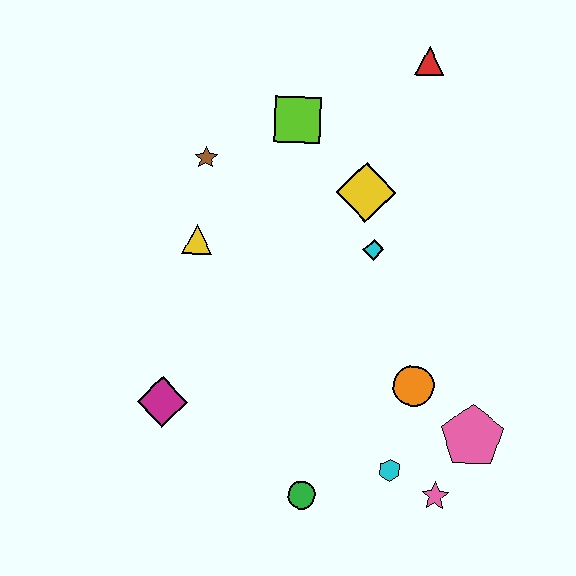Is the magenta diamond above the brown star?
No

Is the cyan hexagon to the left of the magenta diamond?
No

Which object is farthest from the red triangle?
The green circle is farthest from the red triangle.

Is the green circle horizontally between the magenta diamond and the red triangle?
Yes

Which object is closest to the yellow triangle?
The brown star is closest to the yellow triangle.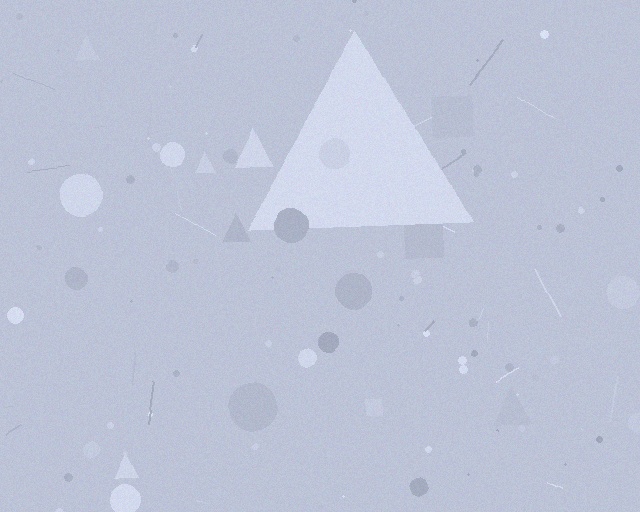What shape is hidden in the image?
A triangle is hidden in the image.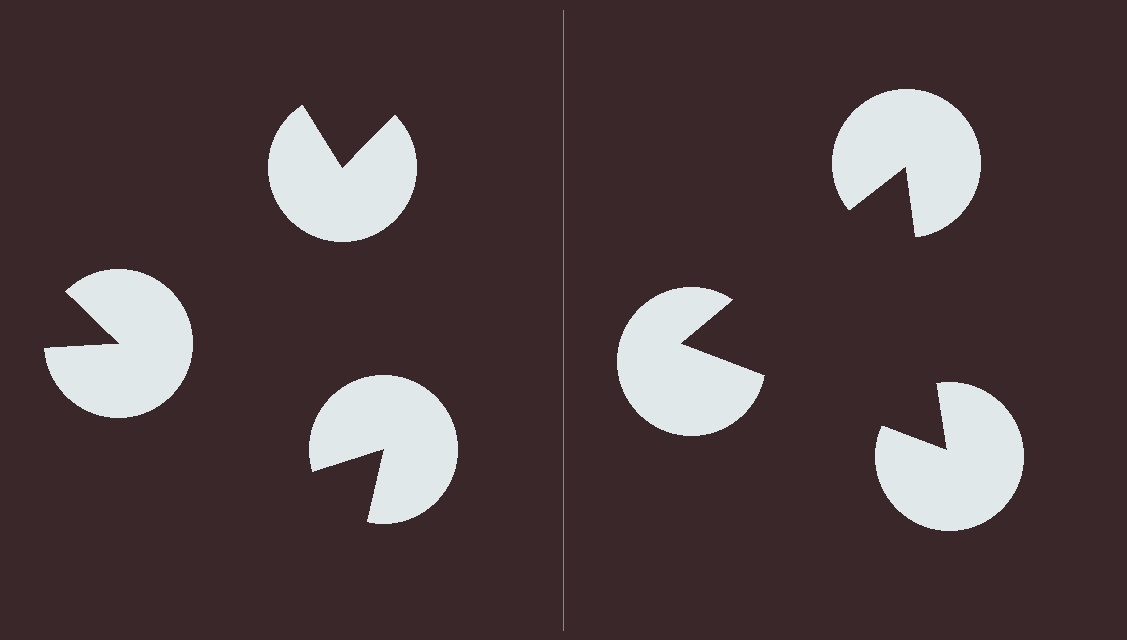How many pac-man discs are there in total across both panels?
6 — 3 on each side.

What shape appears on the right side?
An illusory triangle.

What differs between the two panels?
The pac-man discs are positioned identically on both sides; only the wedge orientations differ. On the right they align to a triangle; on the left they are misaligned.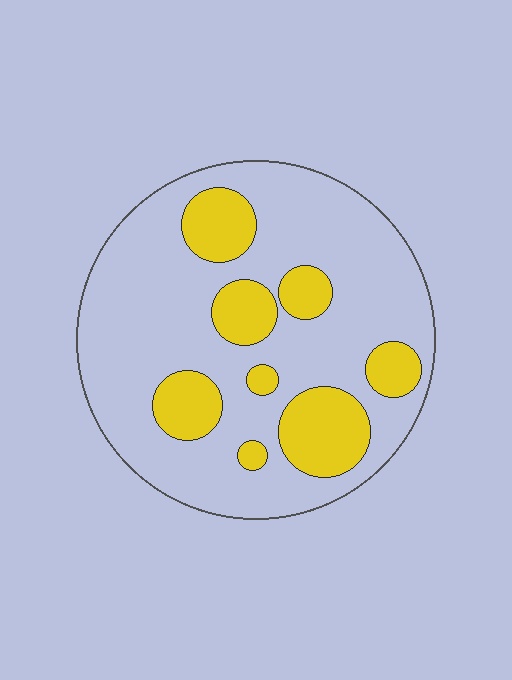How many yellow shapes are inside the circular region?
8.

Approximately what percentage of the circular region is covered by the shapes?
Approximately 25%.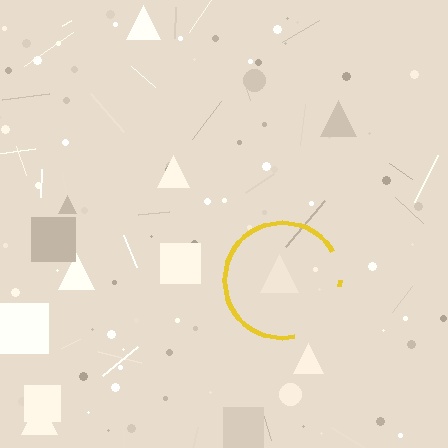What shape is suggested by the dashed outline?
The dashed outline suggests a circle.